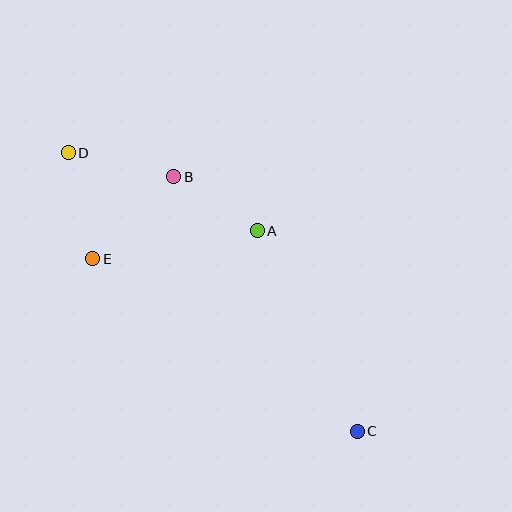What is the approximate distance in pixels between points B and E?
The distance between B and E is approximately 115 pixels.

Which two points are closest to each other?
Points A and B are closest to each other.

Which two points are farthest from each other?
Points C and D are farthest from each other.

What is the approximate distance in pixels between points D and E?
The distance between D and E is approximately 109 pixels.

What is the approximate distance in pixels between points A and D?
The distance between A and D is approximately 205 pixels.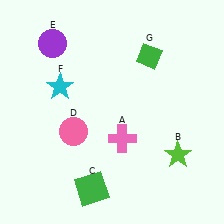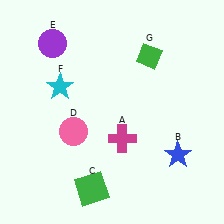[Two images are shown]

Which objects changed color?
A changed from pink to magenta. B changed from lime to blue.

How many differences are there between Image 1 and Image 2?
There are 2 differences between the two images.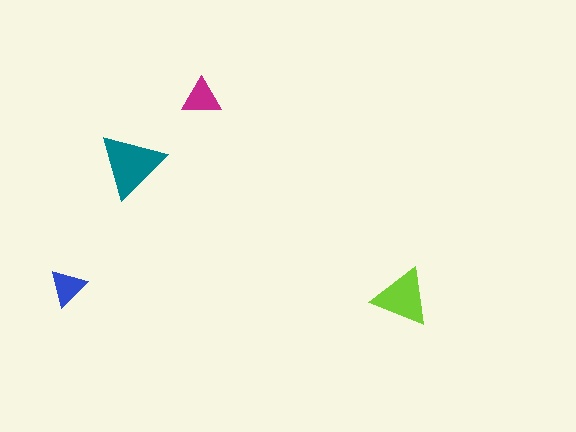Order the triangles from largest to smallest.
the teal one, the lime one, the magenta one, the blue one.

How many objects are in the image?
There are 4 objects in the image.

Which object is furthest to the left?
The blue triangle is leftmost.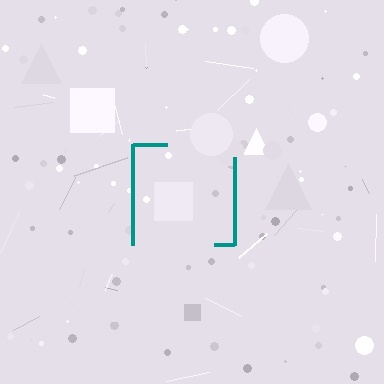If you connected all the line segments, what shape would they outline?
They would outline a square.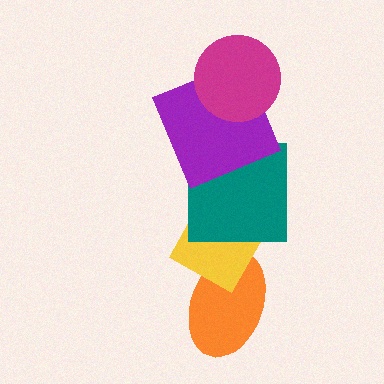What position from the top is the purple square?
The purple square is 2nd from the top.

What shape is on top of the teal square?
The purple square is on top of the teal square.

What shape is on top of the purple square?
The magenta circle is on top of the purple square.